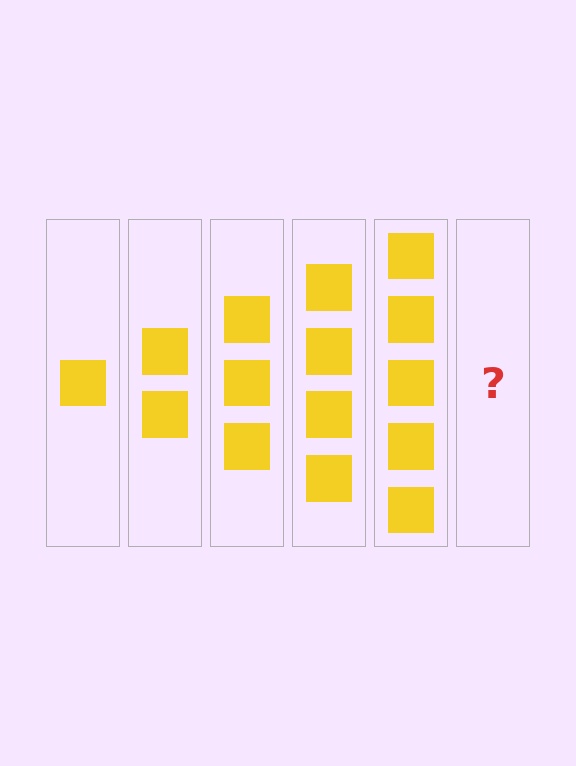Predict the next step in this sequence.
The next step is 6 squares.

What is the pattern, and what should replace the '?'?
The pattern is that each step adds one more square. The '?' should be 6 squares.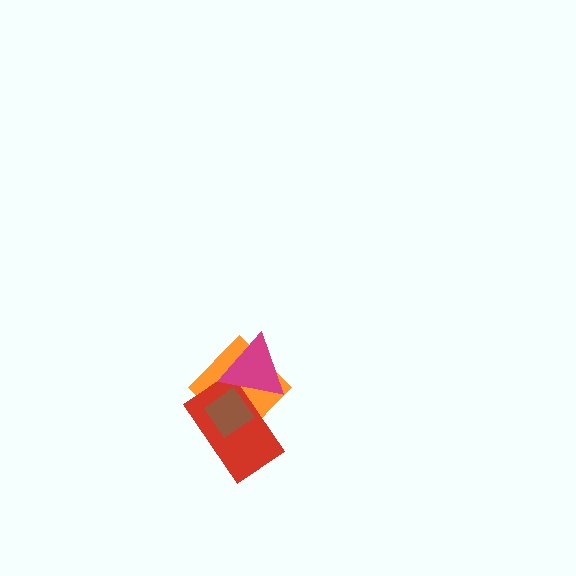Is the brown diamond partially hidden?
No, no other shape covers it.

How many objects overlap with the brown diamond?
3 objects overlap with the brown diamond.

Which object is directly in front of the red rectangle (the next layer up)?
The magenta triangle is directly in front of the red rectangle.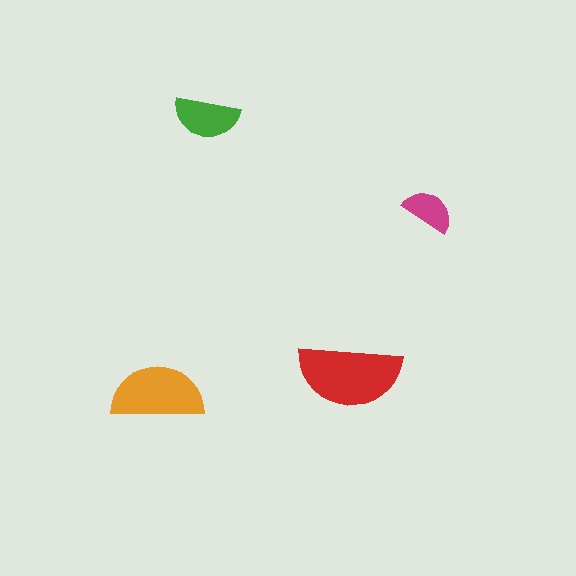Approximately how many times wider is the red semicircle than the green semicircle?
About 1.5 times wider.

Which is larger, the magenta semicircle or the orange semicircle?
The orange one.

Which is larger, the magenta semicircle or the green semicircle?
The green one.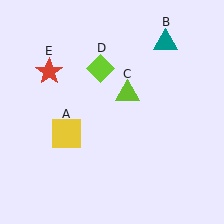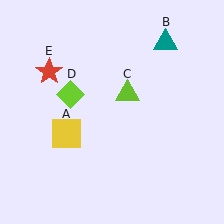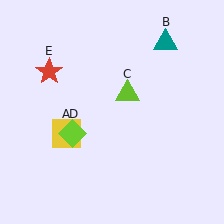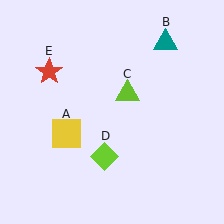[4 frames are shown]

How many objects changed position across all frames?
1 object changed position: lime diamond (object D).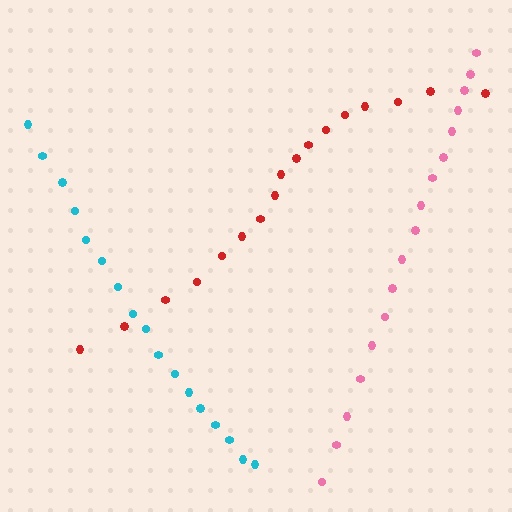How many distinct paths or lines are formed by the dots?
There are 3 distinct paths.